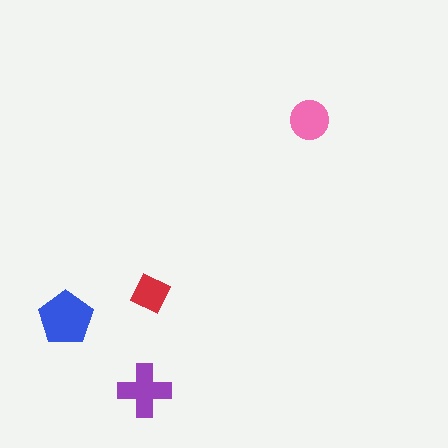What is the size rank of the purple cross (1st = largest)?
2nd.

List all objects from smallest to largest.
The red diamond, the pink circle, the purple cross, the blue pentagon.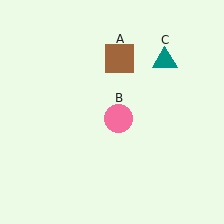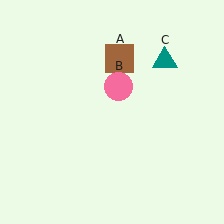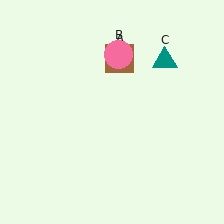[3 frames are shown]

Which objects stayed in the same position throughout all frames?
Brown square (object A) and teal triangle (object C) remained stationary.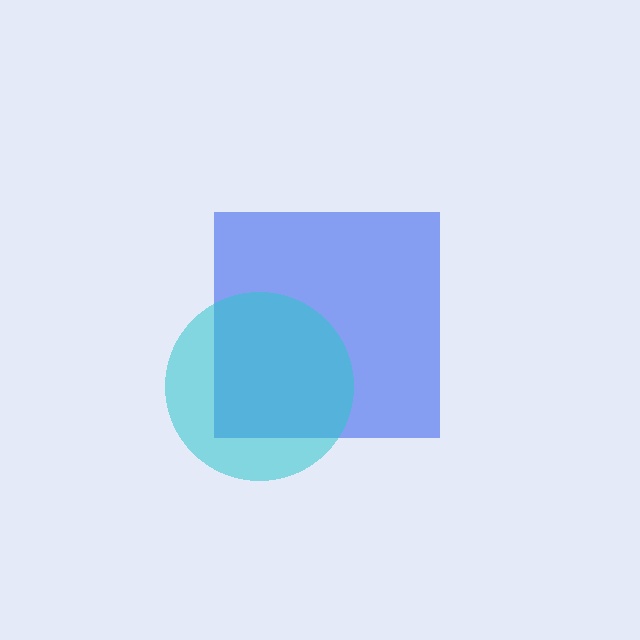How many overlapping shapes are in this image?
There are 2 overlapping shapes in the image.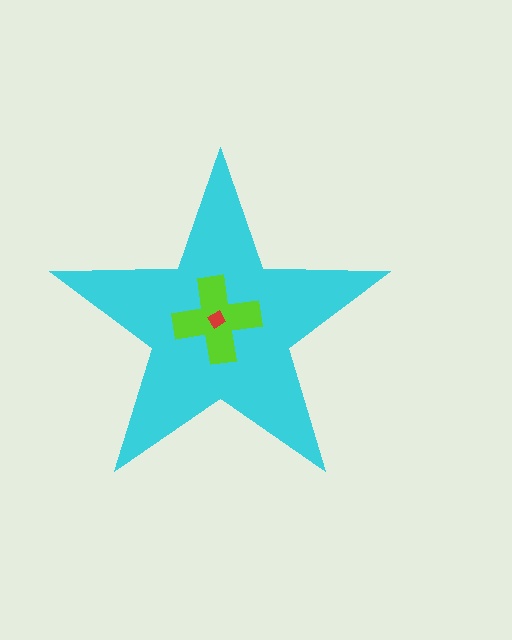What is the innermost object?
The red diamond.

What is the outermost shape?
The cyan star.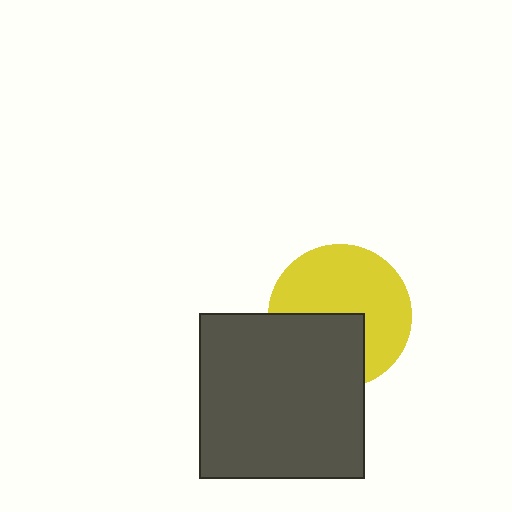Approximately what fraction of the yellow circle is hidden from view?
Roughly 38% of the yellow circle is hidden behind the dark gray square.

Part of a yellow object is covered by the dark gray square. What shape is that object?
It is a circle.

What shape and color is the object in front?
The object in front is a dark gray square.